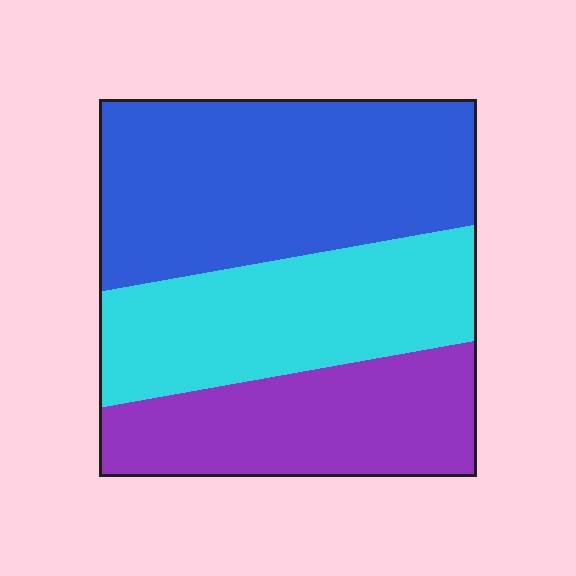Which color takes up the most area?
Blue, at roughly 40%.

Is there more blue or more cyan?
Blue.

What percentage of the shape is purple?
Purple takes up between a quarter and a half of the shape.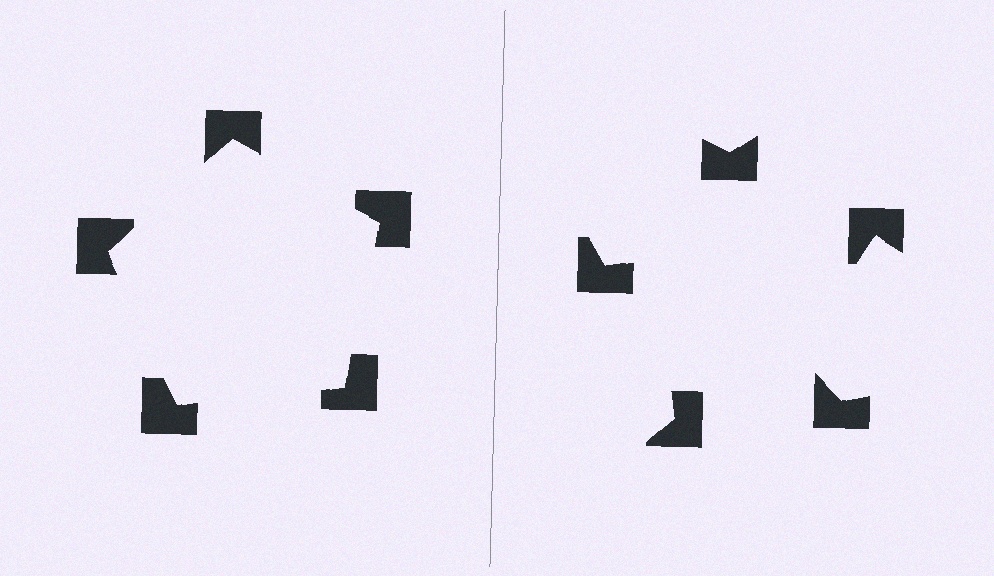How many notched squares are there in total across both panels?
10 — 5 on each side.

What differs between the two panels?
The notched squares are positioned identically on both sides; only the wedge orientations differ. On the left they align to a pentagon; on the right they are misaligned.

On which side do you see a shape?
An illusory pentagon appears on the left side. On the right side the wedge cuts are rotated, so no coherent shape forms.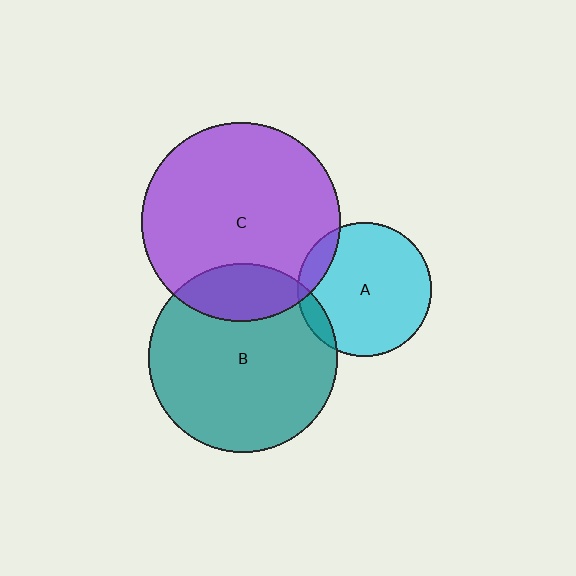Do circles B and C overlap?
Yes.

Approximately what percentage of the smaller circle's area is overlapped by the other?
Approximately 20%.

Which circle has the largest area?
Circle C (purple).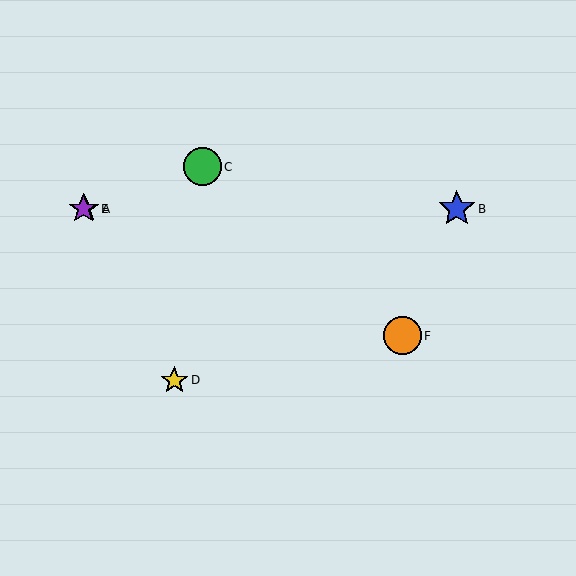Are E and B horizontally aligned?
Yes, both are at y≈209.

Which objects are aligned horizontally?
Objects A, B, E are aligned horizontally.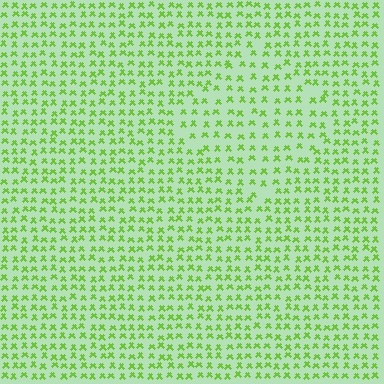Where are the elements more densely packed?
The elements are more densely packed outside the diamond boundary.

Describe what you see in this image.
The image contains small lime elements arranged at two different densities. A diamond-shaped region is visible where the elements are less densely packed than the surrounding area.